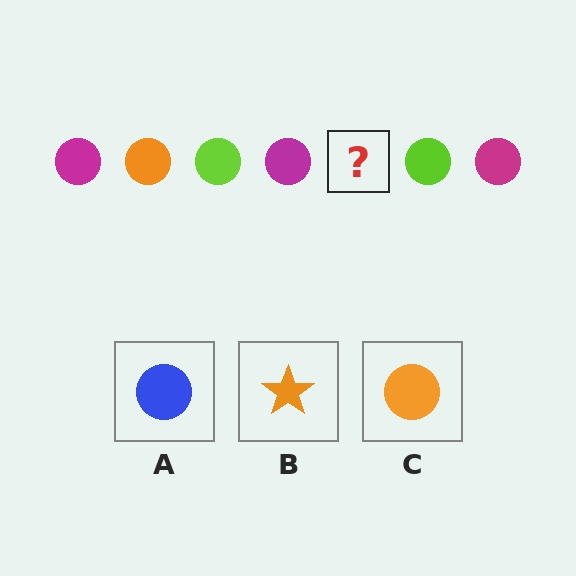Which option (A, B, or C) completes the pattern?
C.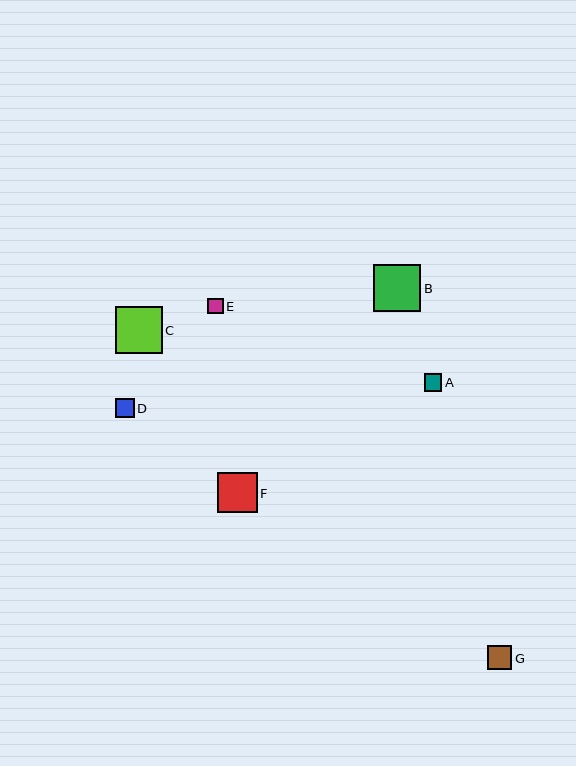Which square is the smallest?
Square E is the smallest with a size of approximately 16 pixels.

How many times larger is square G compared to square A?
Square G is approximately 1.3 times the size of square A.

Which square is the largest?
Square B is the largest with a size of approximately 48 pixels.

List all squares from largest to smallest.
From largest to smallest: B, C, F, G, D, A, E.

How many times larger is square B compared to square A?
Square B is approximately 2.7 times the size of square A.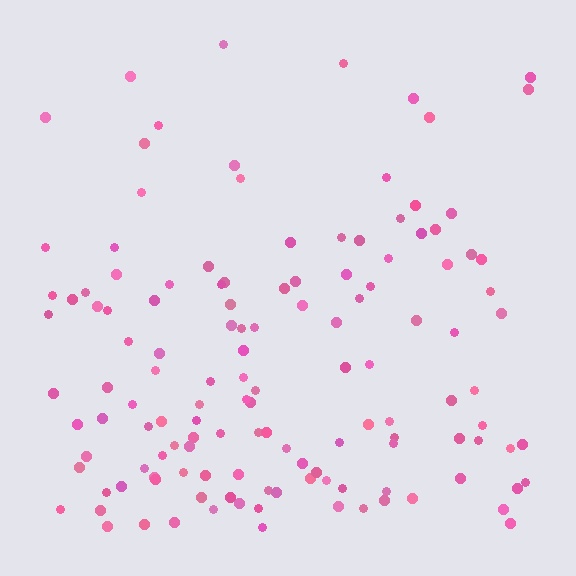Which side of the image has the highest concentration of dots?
The bottom.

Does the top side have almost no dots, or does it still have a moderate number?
Still a moderate number, just noticeably fewer than the bottom.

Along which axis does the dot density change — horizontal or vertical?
Vertical.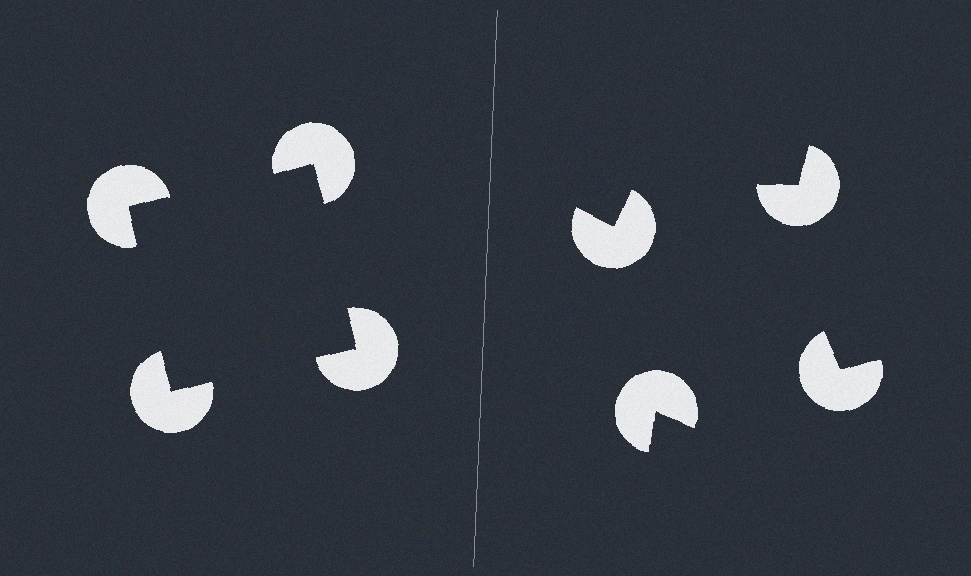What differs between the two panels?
The pac-man discs are positioned identically on both sides; only the wedge orientations differ. On the left they align to a square; on the right they are misaligned.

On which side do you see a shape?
An illusory square appears on the left side. On the right side the wedge cuts are rotated, so no coherent shape forms.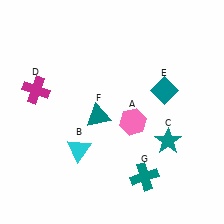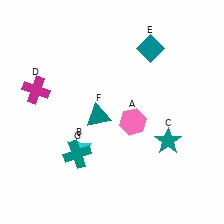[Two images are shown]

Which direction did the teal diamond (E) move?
The teal diamond (E) moved up.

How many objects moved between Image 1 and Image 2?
2 objects moved between the two images.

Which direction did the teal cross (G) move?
The teal cross (G) moved left.